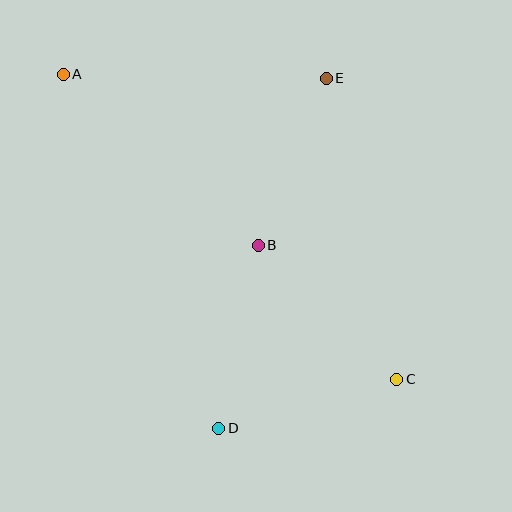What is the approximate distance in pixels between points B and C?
The distance between B and C is approximately 193 pixels.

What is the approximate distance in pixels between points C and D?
The distance between C and D is approximately 185 pixels.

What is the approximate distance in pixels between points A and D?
The distance between A and D is approximately 387 pixels.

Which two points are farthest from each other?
Points A and C are farthest from each other.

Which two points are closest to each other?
Points B and E are closest to each other.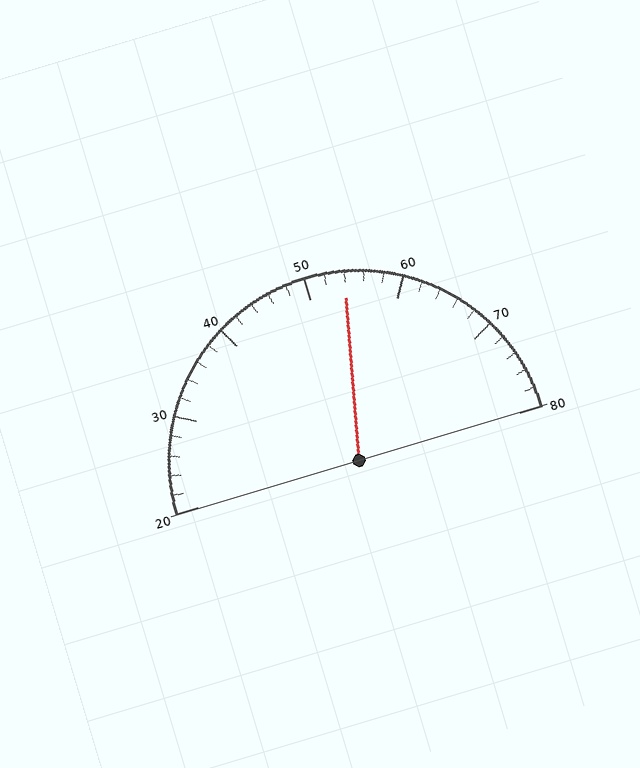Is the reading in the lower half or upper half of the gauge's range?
The reading is in the upper half of the range (20 to 80).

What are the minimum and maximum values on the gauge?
The gauge ranges from 20 to 80.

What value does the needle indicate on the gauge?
The needle indicates approximately 54.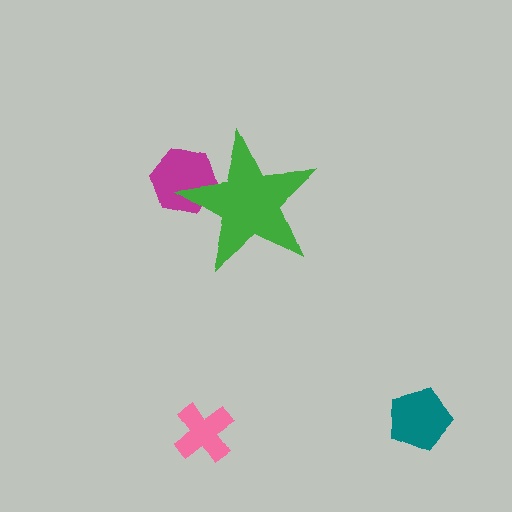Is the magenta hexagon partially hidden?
Yes, the magenta hexagon is partially hidden behind the green star.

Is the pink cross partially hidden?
No, the pink cross is fully visible.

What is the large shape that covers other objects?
A green star.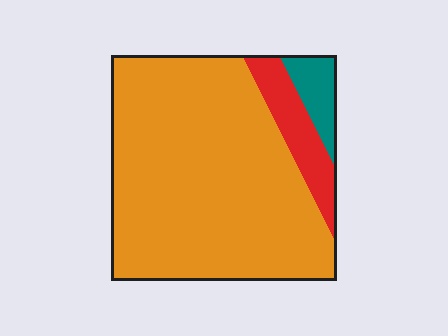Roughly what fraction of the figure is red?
Red takes up less than a sixth of the figure.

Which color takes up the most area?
Orange, at roughly 80%.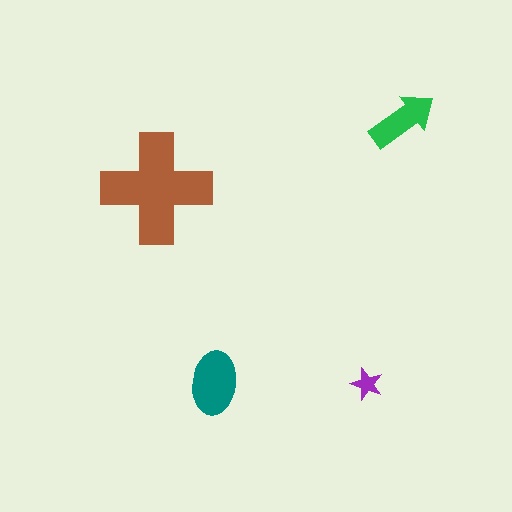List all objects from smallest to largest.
The purple star, the green arrow, the teal ellipse, the brown cross.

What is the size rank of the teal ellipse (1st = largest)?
2nd.